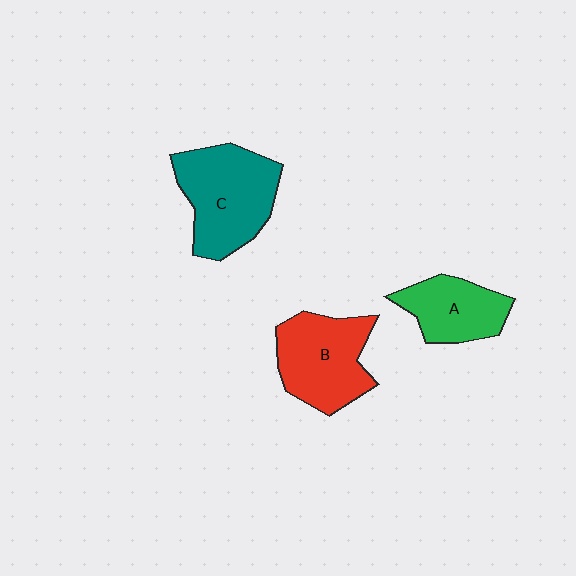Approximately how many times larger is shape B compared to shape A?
Approximately 1.3 times.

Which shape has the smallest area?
Shape A (green).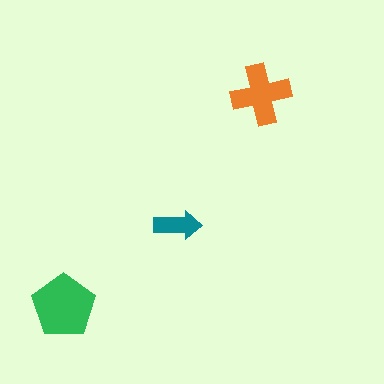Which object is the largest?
The green pentagon.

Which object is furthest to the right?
The orange cross is rightmost.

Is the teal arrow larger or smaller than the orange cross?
Smaller.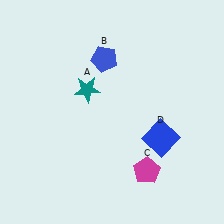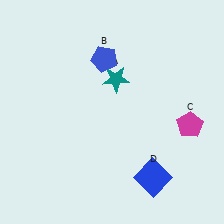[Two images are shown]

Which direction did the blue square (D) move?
The blue square (D) moved down.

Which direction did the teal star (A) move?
The teal star (A) moved right.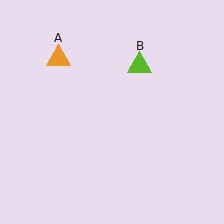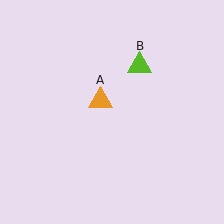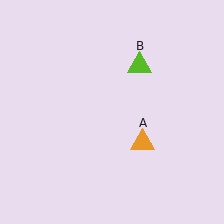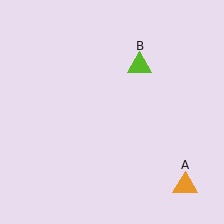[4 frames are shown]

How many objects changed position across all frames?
1 object changed position: orange triangle (object A).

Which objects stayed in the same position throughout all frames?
Lime triangle (object B) remained stationary.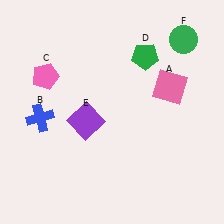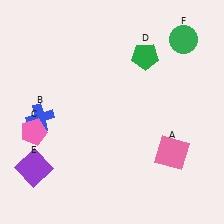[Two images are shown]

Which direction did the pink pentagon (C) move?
The pink pentagon (C) moved down.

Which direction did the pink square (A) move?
The pink square (A) moved down.